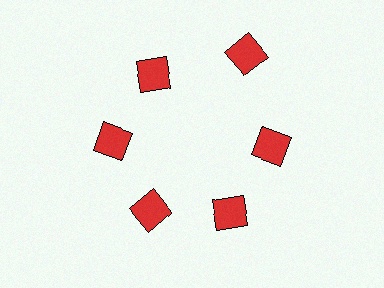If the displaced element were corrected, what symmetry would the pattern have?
It would have 6-fold rotational symmetry — the pattern would map onto itself every 60 degrees.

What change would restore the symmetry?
The symmetry would be restored by moving it inward, back onto the ring so that all 6 squares sit at equal angles and equal distance from the center.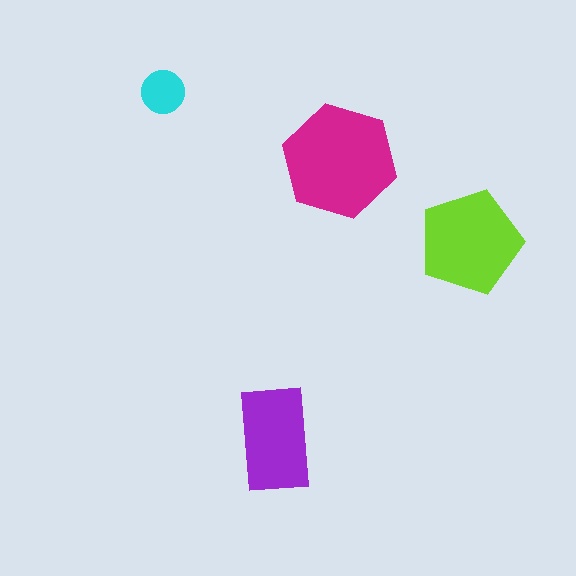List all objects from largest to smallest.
The magenta hexagon, the lime pentagon, the purple rectangle, the cyan circle.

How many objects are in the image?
There are 4 objects in the image.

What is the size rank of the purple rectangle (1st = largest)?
3rd.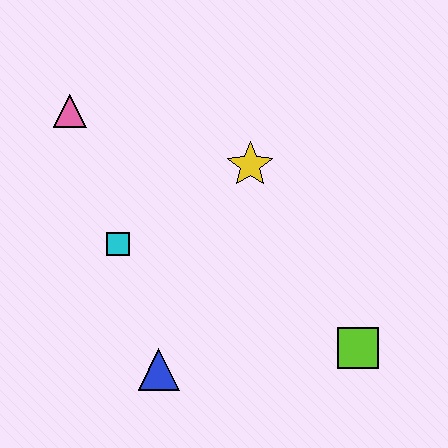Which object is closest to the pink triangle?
The cyan square is closest to the pink triangle.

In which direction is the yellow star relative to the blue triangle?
The yellow star is above the blue triangle.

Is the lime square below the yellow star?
Yes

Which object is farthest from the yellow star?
The blue triangle is farthest from the yellow star.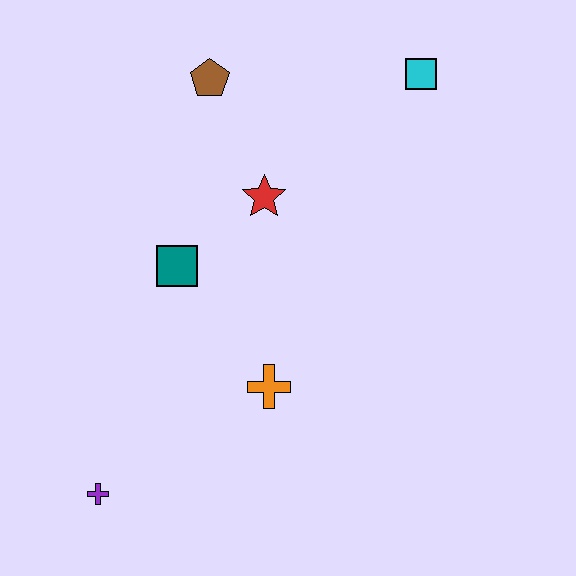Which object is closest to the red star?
The teal square is closest to the red star.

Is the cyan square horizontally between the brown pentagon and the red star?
No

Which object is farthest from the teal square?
The cyan square is farthest from the teal square.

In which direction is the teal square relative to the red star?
The teal square is to the left of the red star.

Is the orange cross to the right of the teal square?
Yes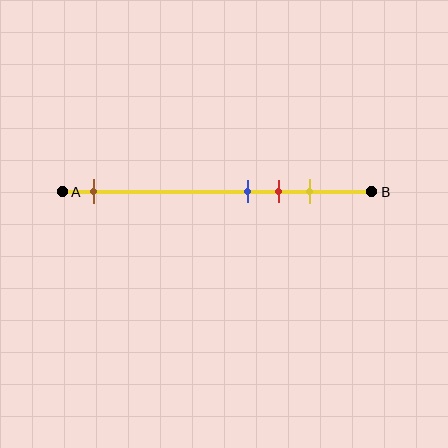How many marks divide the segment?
There are 4 marks dividing the segment.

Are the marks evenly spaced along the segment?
No, the marks are not evenly spaced.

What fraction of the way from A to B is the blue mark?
The blue mark is approximately 60% (0.6) of the way from A to B.